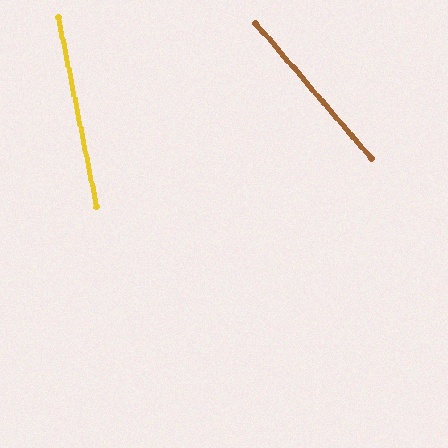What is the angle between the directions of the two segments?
Approximately 29 degrees.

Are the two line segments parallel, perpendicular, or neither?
Neither parallel nor perpendicular — they differ by about 29°.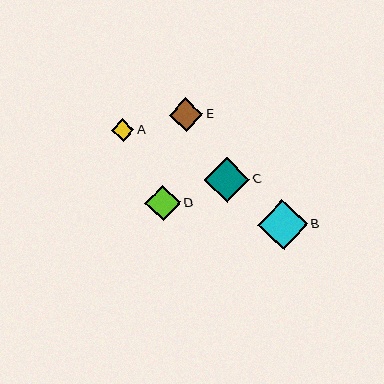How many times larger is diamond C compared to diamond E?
Diamond C is approximately 1.3 times the size of diamond E.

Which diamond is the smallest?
Diamond A is the smallest with a size of approximately 22 pixels.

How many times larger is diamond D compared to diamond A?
Diamond D is approximately 1.6 times the size of diamond A.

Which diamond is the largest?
Diamond B is the largest with a size of approximately 50 pixels.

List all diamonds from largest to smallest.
From largest to smallest: B, C, D, E, A.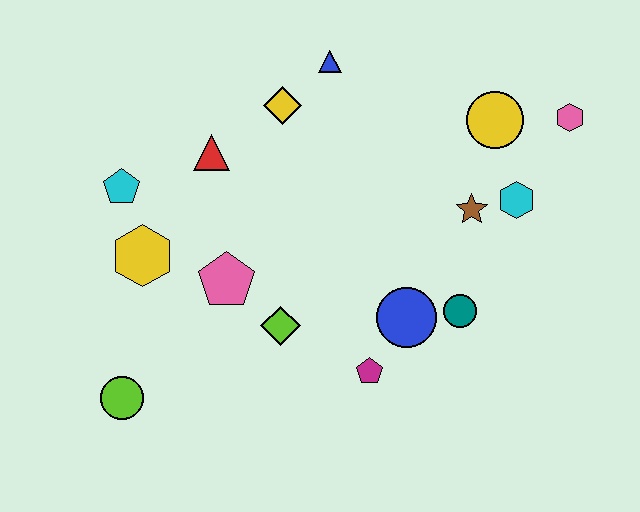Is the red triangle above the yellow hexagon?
Yes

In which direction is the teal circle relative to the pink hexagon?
The teal circle is below the pink hexagon.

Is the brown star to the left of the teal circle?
No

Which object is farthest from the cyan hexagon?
The lime circle is farthest from the cyan hexagon.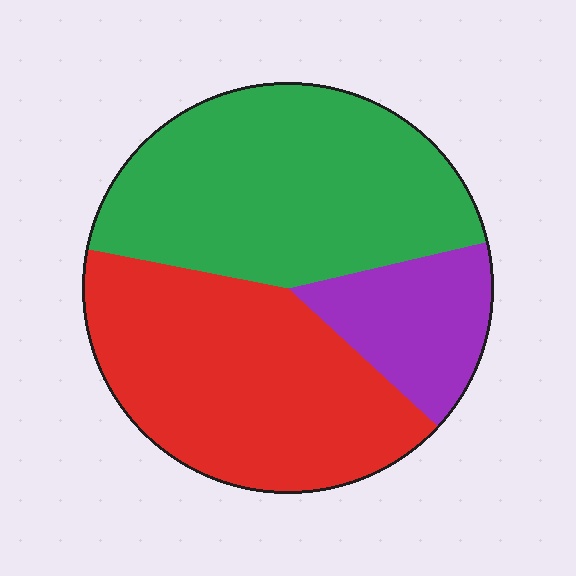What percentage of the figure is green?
Green takes up about two fifths (2/5) of the figure.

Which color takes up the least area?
Purple, at roughly 15%.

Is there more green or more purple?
Green.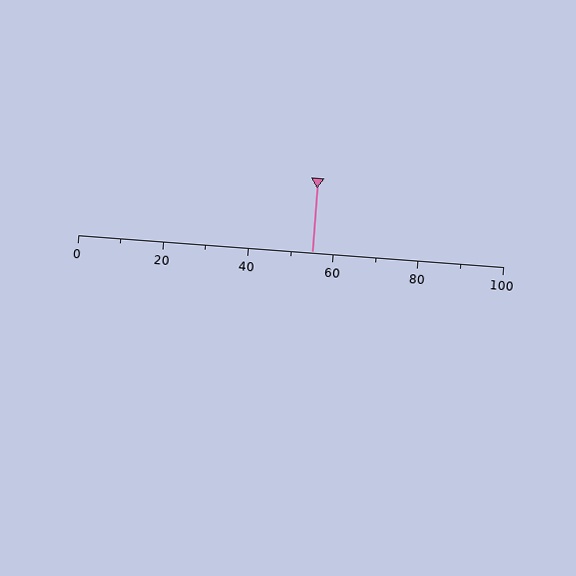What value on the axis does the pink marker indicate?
The marker indicates approximately 55.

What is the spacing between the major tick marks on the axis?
The major ticks are spaced 20 apart.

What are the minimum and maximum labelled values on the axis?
The axis runs from 0 to 100.